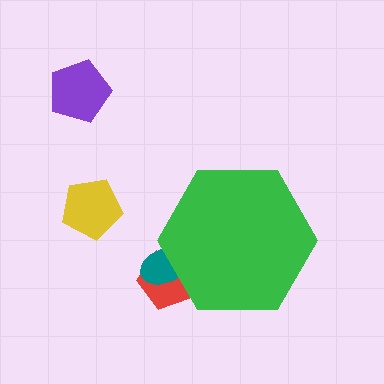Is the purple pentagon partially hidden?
No, the purple pentagon is fully visible.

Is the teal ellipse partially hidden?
Yes, the teal ellipse is partially hidden behind the green hexagon.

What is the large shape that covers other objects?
A green hexagon.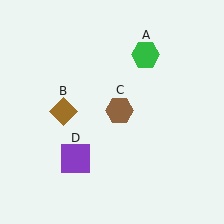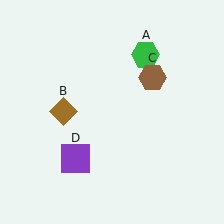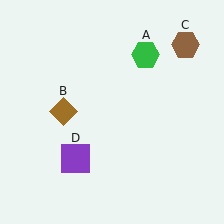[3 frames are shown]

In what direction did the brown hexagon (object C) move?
The brown hexagon (object C) moved up and to the right.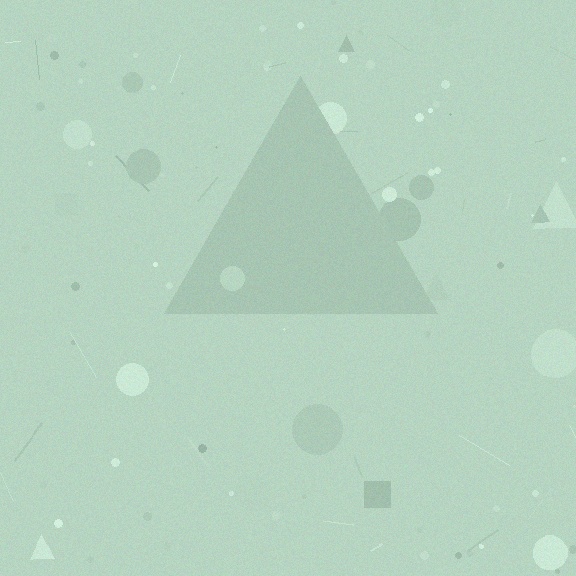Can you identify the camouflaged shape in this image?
The camouflaged shape is a triangle.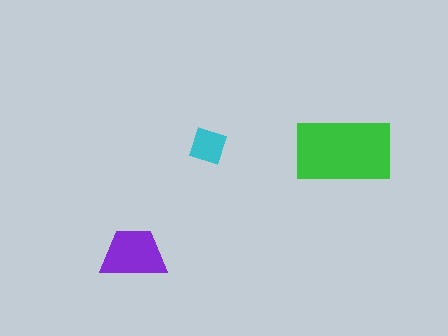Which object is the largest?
The green rectangle.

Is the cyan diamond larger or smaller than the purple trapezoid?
Smaller.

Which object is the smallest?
The cyan diamond.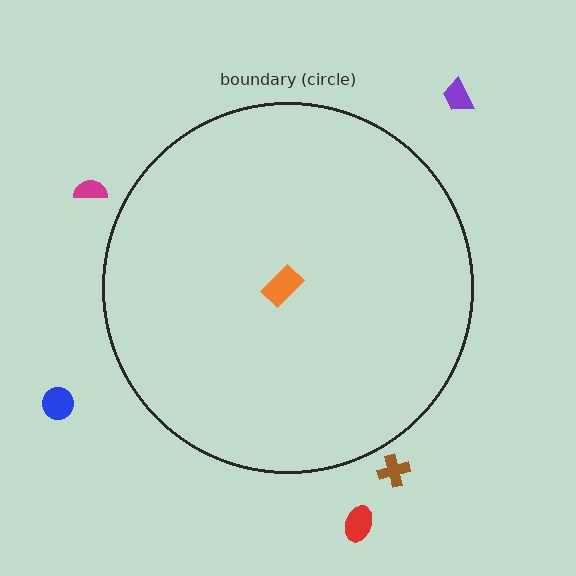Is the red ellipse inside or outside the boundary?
Outside.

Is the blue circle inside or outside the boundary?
Outside.